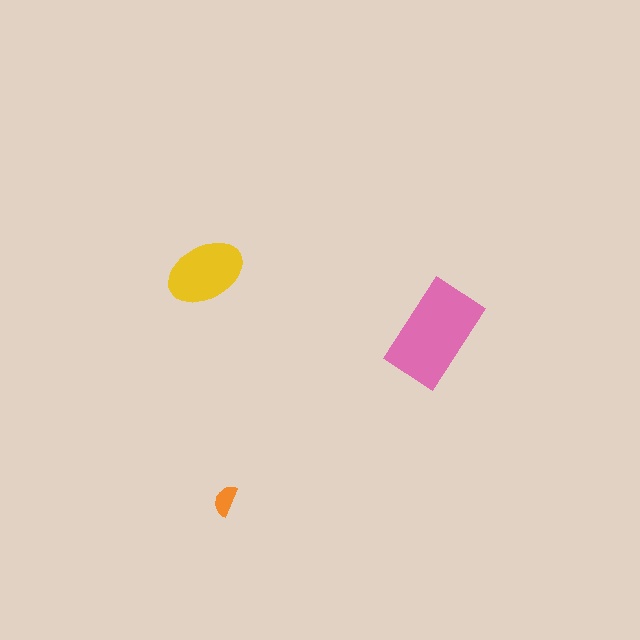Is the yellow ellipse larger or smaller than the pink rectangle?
Smaller.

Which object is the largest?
The pink rectangle.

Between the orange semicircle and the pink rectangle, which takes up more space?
The pink rectangle.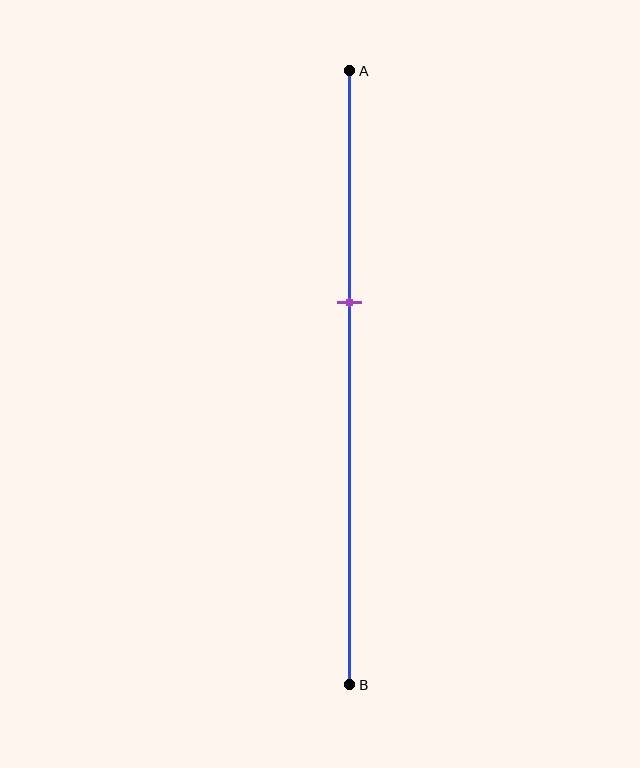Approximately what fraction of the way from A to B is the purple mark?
The purple mark is approximately 40% of the way from A to B.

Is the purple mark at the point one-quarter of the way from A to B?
No, the mark is at about 40% from A, not at the 25% one-quarter point.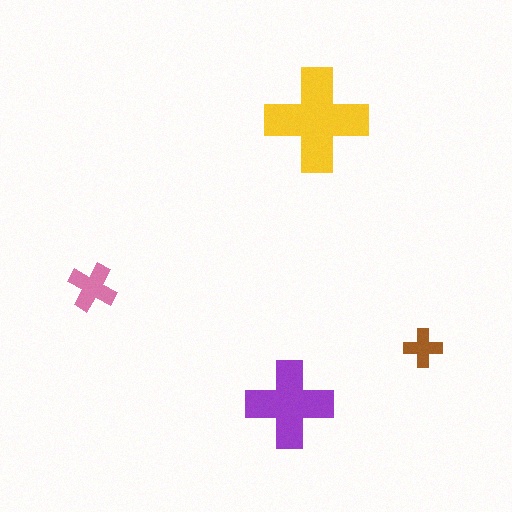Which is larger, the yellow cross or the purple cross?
The yellow one.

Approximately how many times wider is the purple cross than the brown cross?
About 2.5 times wider.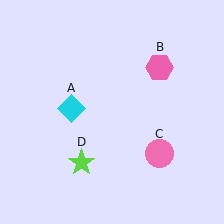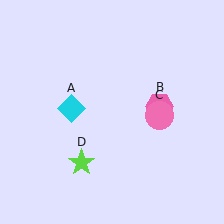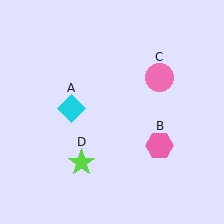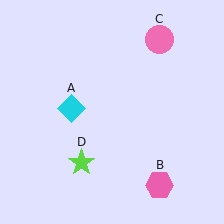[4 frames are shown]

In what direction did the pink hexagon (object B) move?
The pink hexagon (object B) moved down.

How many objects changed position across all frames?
2 objects changed position: pink hexagon (object B), pink circle (object C).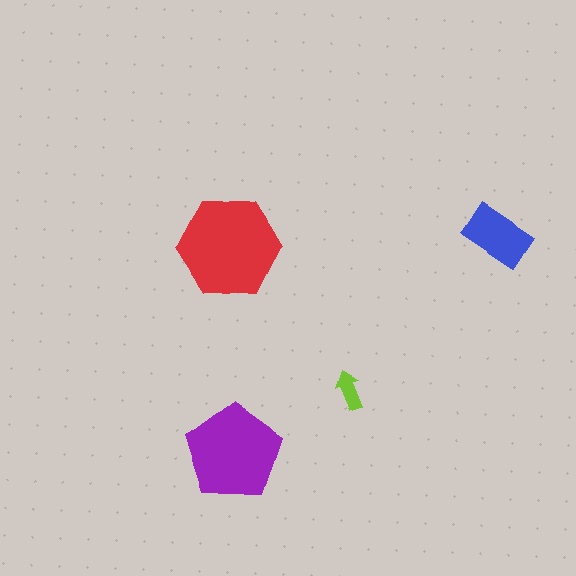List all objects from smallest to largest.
The lime arrow, the blue rectangle, the purple pentagon, the red hexagon.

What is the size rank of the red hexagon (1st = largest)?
1st.